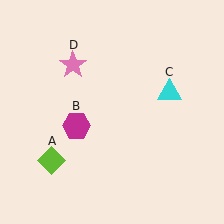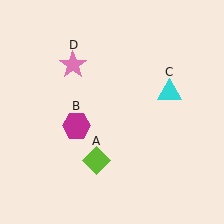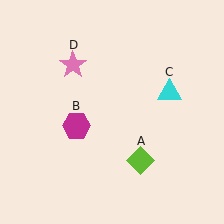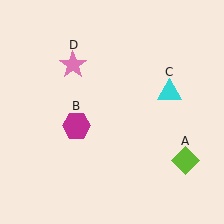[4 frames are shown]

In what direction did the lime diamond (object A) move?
The lime diamond (object A) moved right.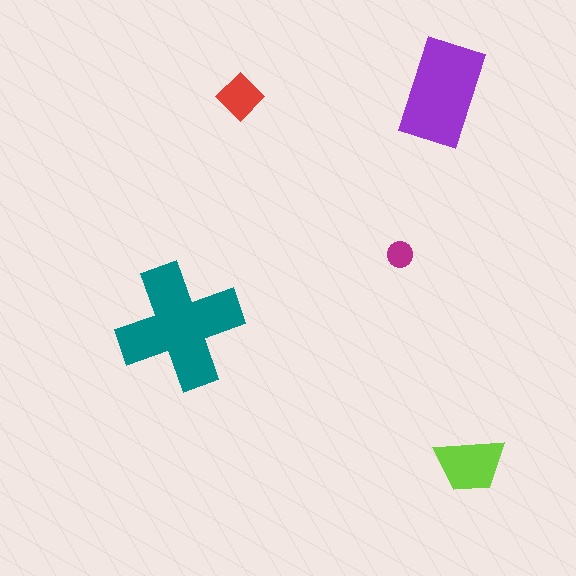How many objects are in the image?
There are 5 objects in the image.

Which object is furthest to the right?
The lime trapezoid is rightmost.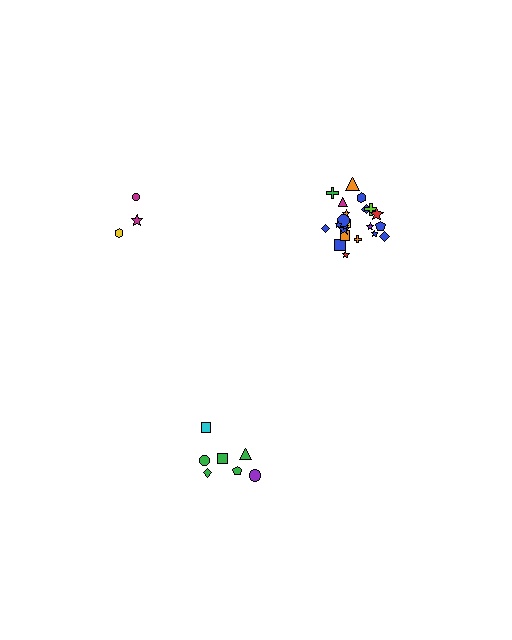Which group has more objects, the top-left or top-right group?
The top-right group.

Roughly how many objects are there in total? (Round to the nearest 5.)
Roughly 30 objects in total.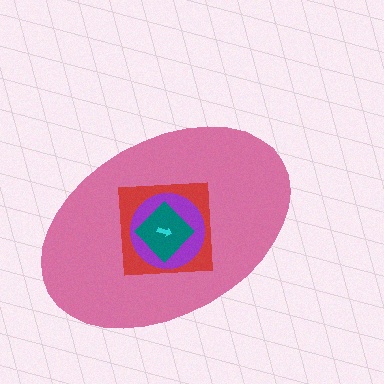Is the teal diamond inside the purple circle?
Yes.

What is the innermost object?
The cyan arrow.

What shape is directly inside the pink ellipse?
The red square.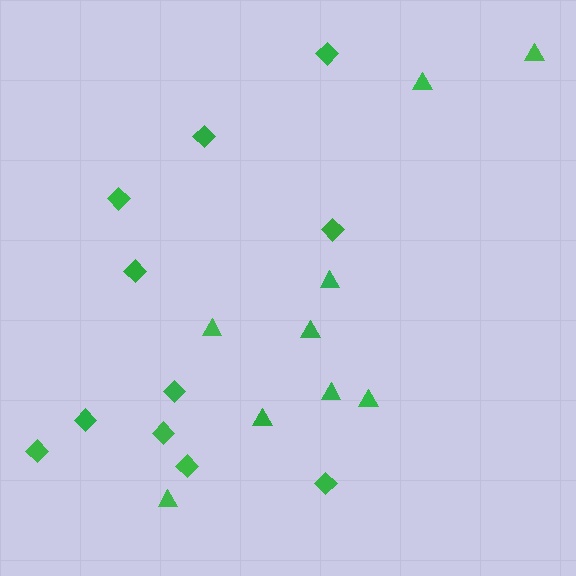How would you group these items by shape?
There are 2 groups: one group of triangles (9) and one group of diamonds (11).